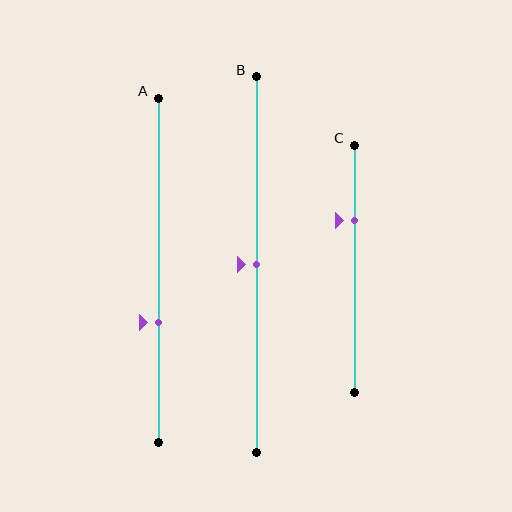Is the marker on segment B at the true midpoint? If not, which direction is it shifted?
Yes, the marker on segment B is at the true midpoint.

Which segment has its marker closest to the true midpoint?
Segment B has its marker closest to the true midpoint.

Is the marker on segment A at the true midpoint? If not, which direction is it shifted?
No, the marker on segment A is shifted downward by about 15% of the segment length.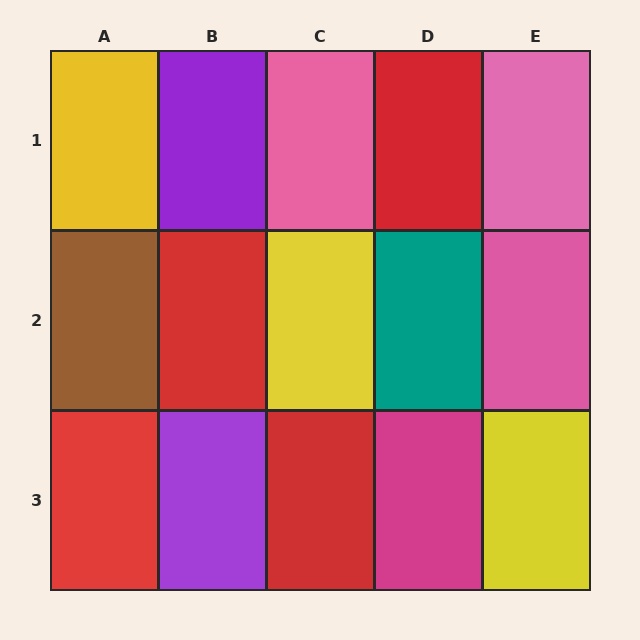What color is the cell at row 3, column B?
Purple.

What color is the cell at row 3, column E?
Yellow.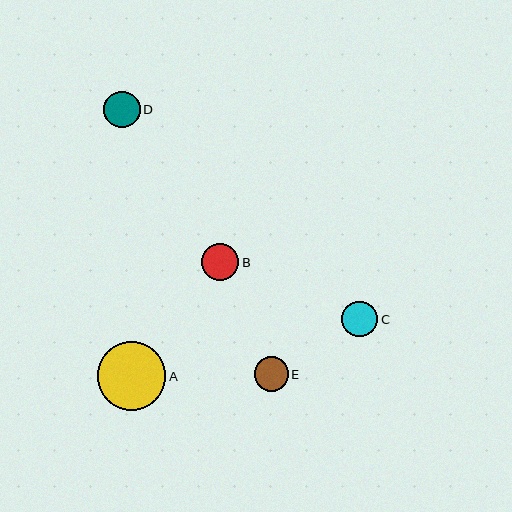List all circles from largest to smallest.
From largest to smallest: A, B, D, C, E.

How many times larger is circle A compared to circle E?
Circle A is approximately 2.0 times the size of circle E.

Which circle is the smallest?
Circle E is the smallest with a size of approximately 34 pixels.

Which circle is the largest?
Circle A is the largest with a size of approximately 68 pixels.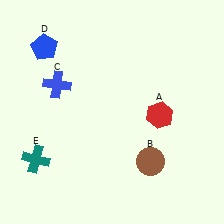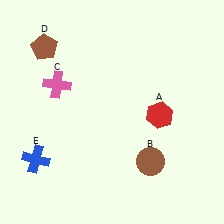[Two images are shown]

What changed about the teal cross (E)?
In Image 1, E is teal. In Image 2, it changed to blue.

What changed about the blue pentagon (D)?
In Image 1, D is blue. In Image 2, it changed to brown.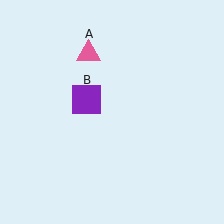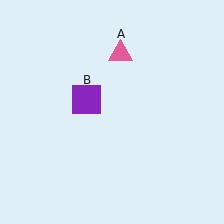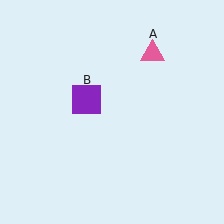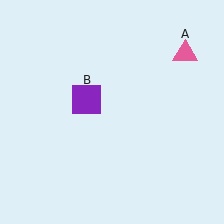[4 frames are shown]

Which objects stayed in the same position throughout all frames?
Purple square (object B) remained stationary.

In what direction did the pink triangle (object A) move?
The pink triangle (object A) moved right.